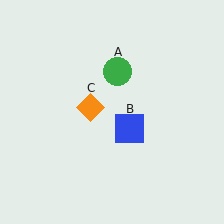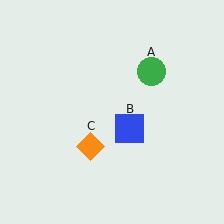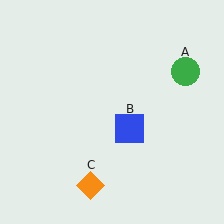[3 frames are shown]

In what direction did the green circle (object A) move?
The green circle (object A) moved right.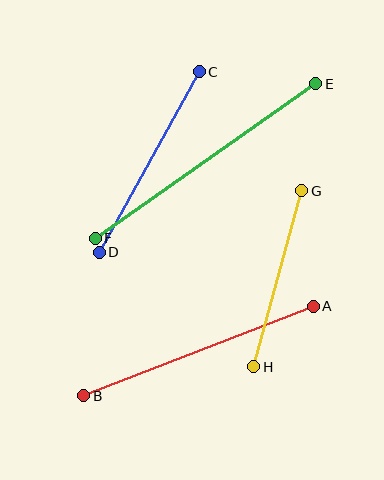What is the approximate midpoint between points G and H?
The midpoint is at approximately (278, 279) pixels.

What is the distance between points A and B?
The distance is approximately 246 pixels.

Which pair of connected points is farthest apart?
Points E and F are farthest apart.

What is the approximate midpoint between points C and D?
The midpoint is at approximately (149, 162) pixels.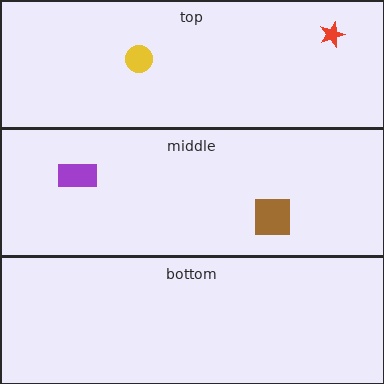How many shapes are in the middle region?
2.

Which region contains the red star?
The top region.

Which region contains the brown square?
The middle region.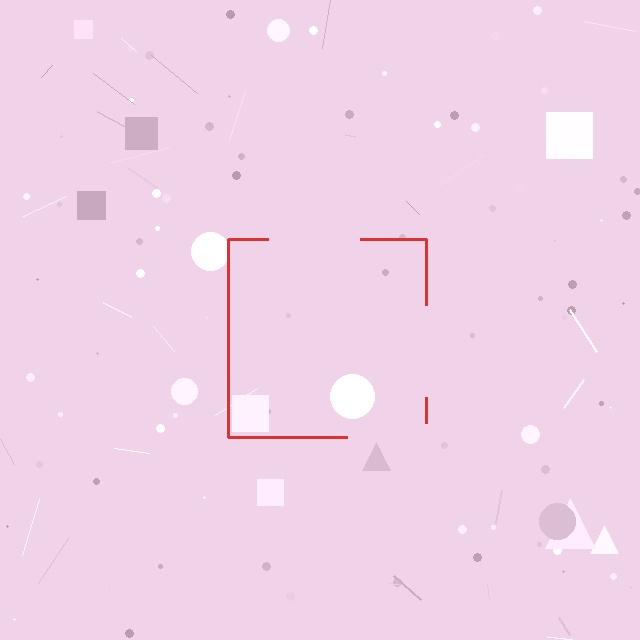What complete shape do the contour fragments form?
The contour fragments form a square.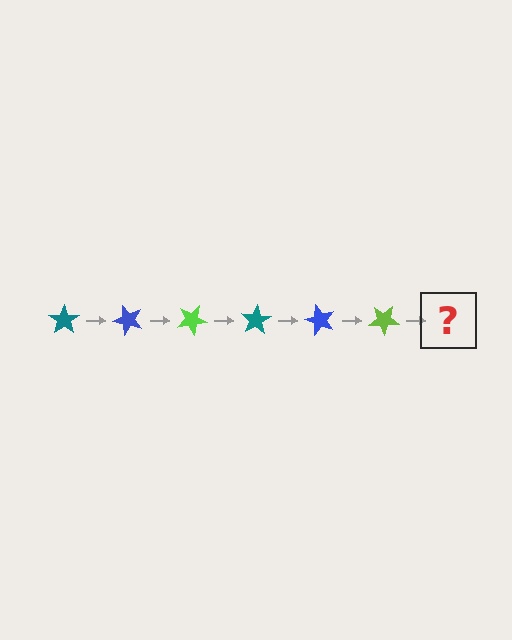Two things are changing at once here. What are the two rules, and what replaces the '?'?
The two rules are that it rotates 50 degrees each step and the color cycles through teal, blue, and lime. The '?' should be a teal star, rotated 300 degrees from the start.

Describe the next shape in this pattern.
It should be a teal star, rotated 300 degrees from the start.